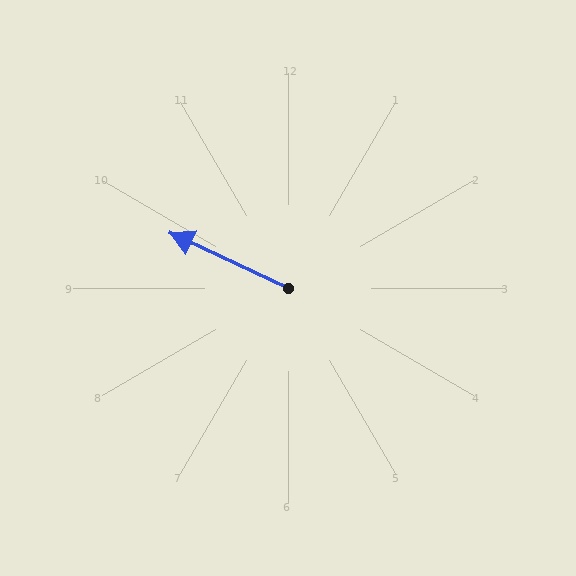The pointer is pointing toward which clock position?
Roughly 10 o'clock.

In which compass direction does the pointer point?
Northwest.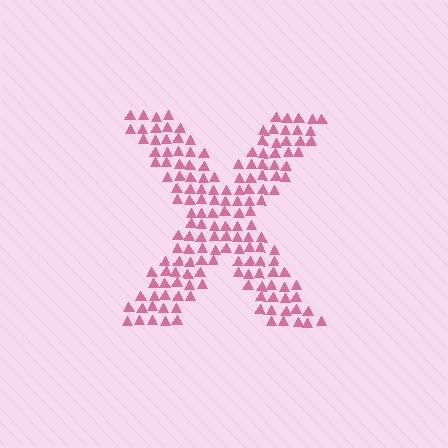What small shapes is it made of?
It is made of small triangles.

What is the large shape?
The large shape is the letter X.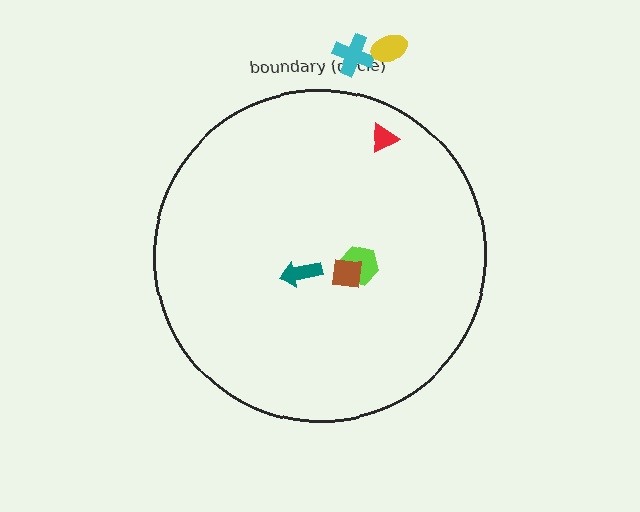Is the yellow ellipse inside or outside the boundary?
Outside.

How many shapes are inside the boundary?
4 inside, 2 outside.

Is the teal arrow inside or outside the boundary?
Inside.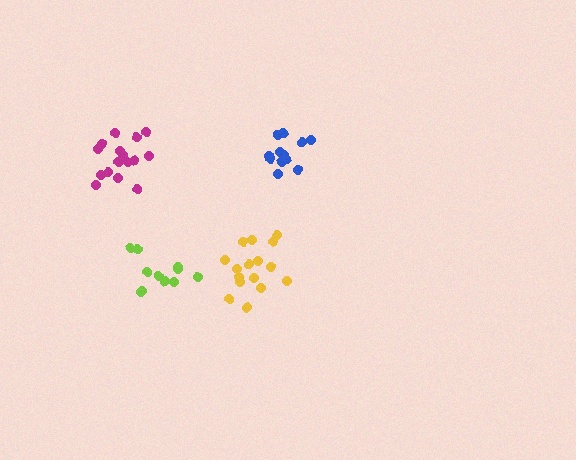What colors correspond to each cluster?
The clusters are colored: blue, magenta, lime, yellow.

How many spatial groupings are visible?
There are 4 spatial groupings.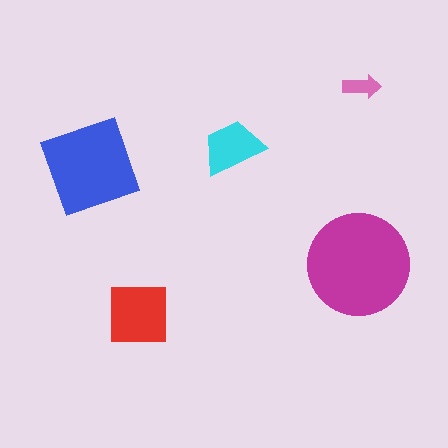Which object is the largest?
The magenta circle.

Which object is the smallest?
The pink arrow.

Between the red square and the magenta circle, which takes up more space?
The magenta circle.